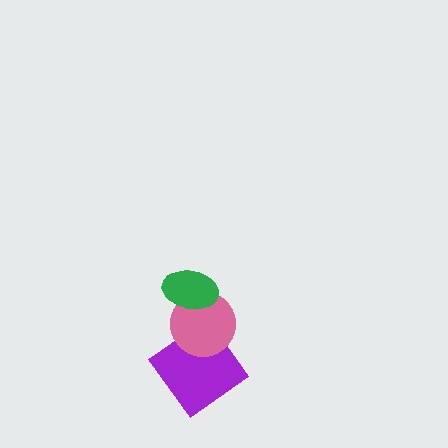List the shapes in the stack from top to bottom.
From top to bottom: the green ellipse, the pink circle, the purple diamond.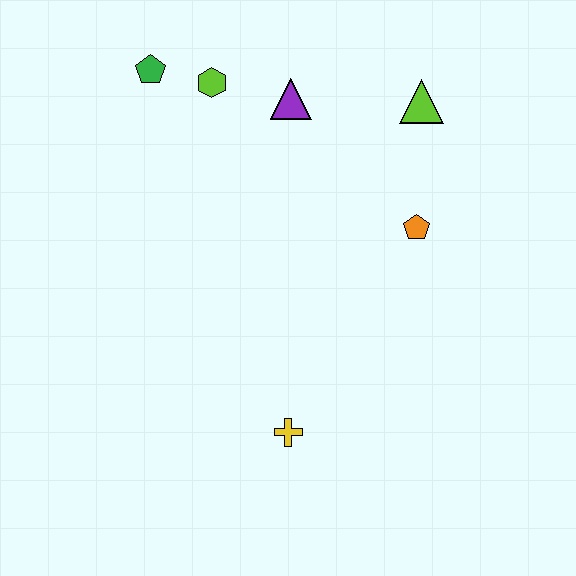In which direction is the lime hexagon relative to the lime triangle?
The lime hexagon is to the left of the lime triangle.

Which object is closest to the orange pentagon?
The lime triangle is closest to the orange pentagon.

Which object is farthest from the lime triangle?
The yellow cross is farthest from the lime triangle.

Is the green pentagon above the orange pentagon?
Yes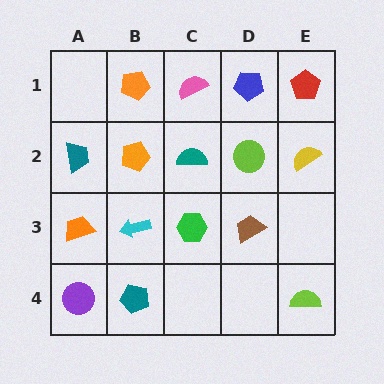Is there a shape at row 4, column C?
No, that cell is empty.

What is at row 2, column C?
A teal semicircle.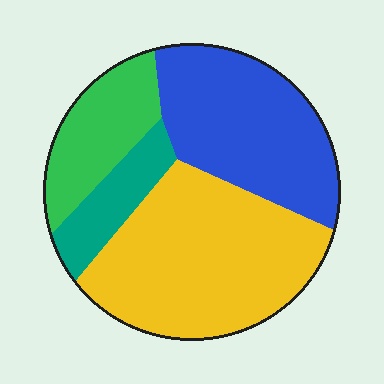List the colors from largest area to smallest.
From largest to smallest: yellow, blue, green, teal.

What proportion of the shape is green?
Green takes up about one sixth (1/6) of the shape.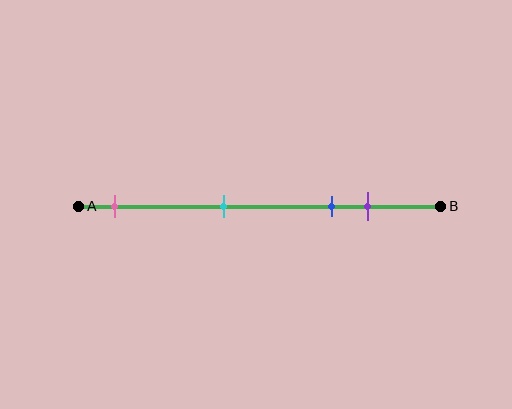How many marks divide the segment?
There are 4 marks dividing the segment.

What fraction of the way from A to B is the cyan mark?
The cyan mark is approximately 40% (0.4) of the way from A to B.